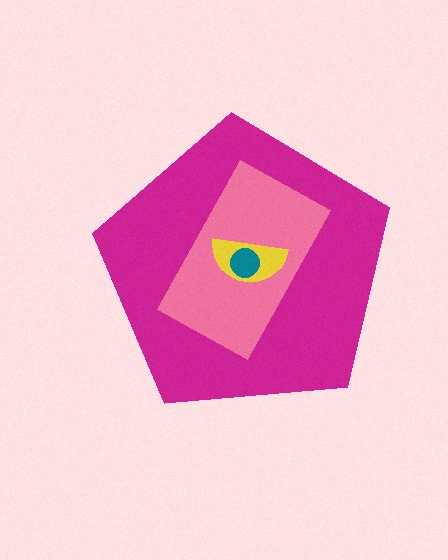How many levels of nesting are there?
4.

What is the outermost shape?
The magenta pentagon.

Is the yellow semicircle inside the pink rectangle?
Yes.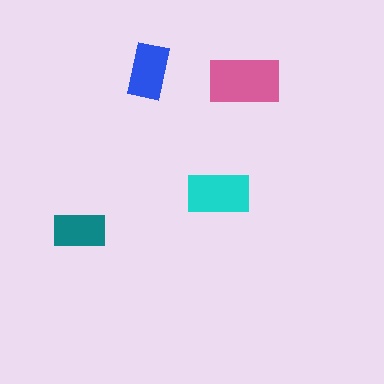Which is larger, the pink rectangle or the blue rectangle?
The pink one.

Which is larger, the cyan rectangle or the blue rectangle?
The cyan one.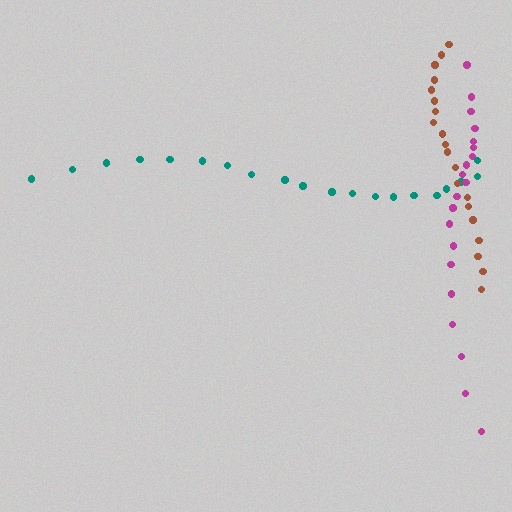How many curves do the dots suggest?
There are 3 distinct paths.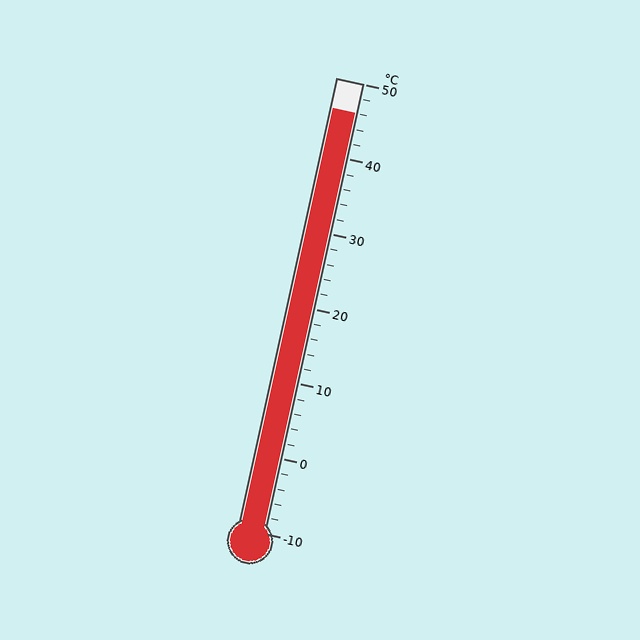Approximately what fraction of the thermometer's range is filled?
The thermometer is filled to approximately 95% of its range.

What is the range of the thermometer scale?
The thermometer scale ranges from -10°C to 50°C.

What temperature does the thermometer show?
The thermometer shows approximately 46°C.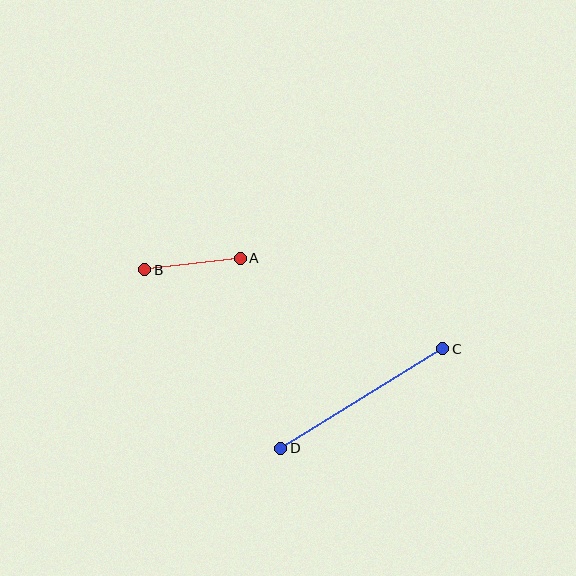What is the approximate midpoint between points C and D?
The midpoint is at approximately (362, 398) pixels.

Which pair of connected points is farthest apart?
Points C and D are farthest apart.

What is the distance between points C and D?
The distance is approximately 190 pixels.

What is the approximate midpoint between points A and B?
The midpoint is at approximately (193, 264) pixels.